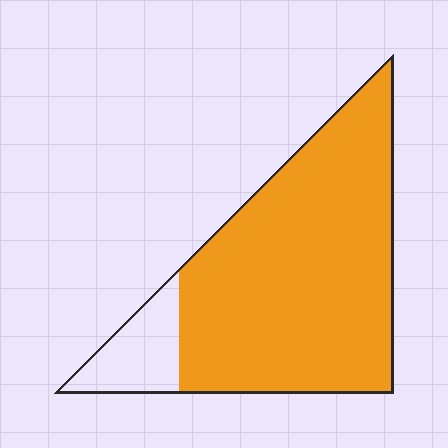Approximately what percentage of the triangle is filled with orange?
Approximately 85%.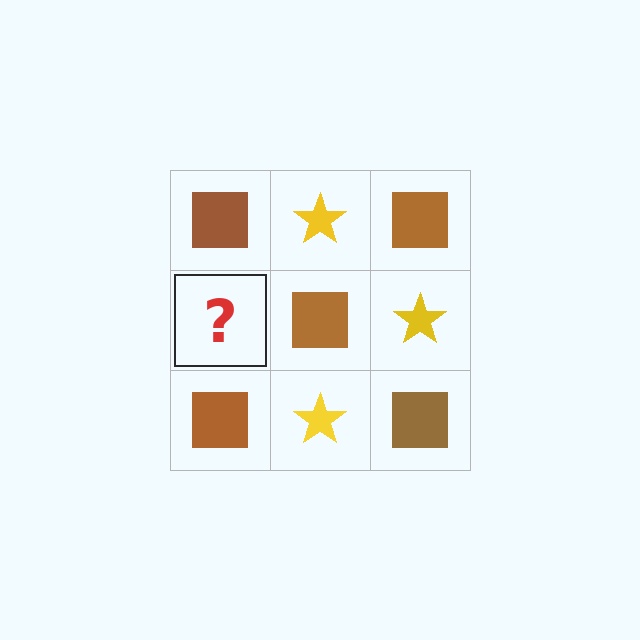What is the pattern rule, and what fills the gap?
The rule is that it alternates brown square and yellow star in a checkerboard pattern. The gap should be filled with a yellow star.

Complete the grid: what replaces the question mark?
The question mark should be replaced with a yellow star.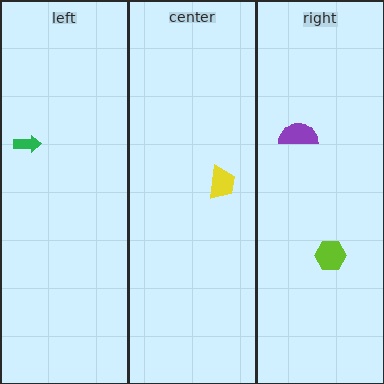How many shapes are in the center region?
1.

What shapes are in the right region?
The lime hexagon, the purple semicircle.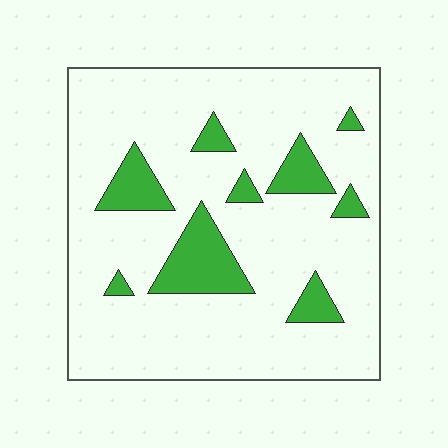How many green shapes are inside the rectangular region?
9.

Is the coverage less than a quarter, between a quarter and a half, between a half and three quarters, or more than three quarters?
Less than a quarter.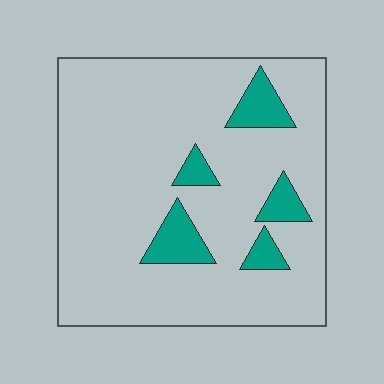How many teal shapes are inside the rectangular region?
5.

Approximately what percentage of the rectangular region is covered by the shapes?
Approximately 10%.